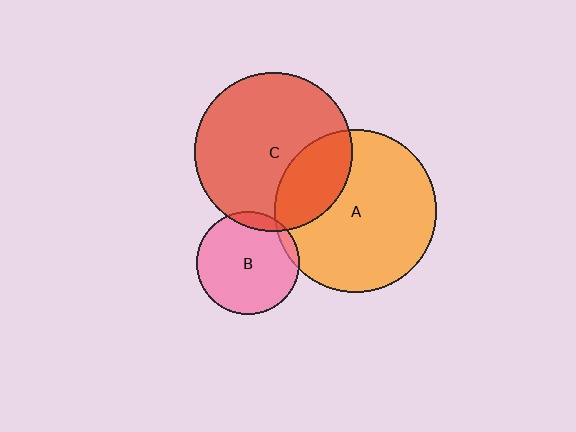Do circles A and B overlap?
Yes.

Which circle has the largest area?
Circle A (orange).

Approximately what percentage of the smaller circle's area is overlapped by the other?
Approximately 5%.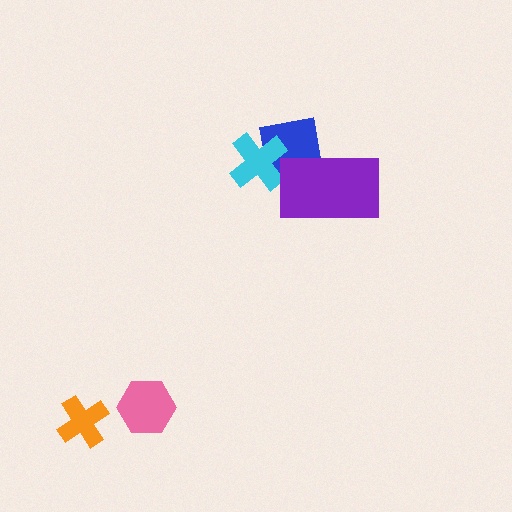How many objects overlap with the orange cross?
0 objects overlap with the orange cross.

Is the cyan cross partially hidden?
No, no other shape covers it.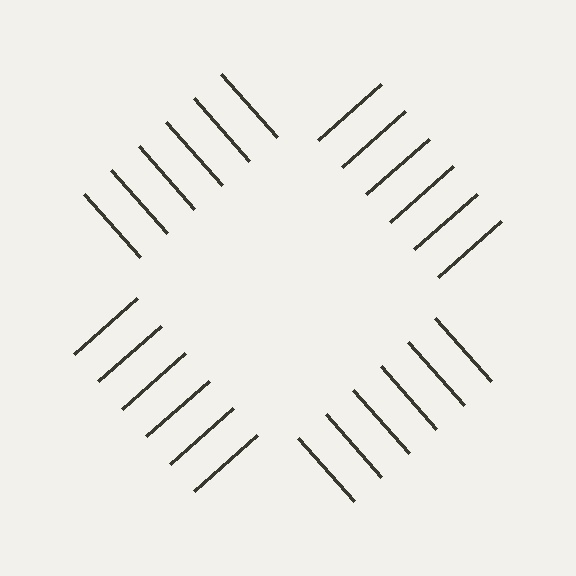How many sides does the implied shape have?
4 sides — the line-ends trace a square.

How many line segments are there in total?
24 — 6 along each of the 4 edges.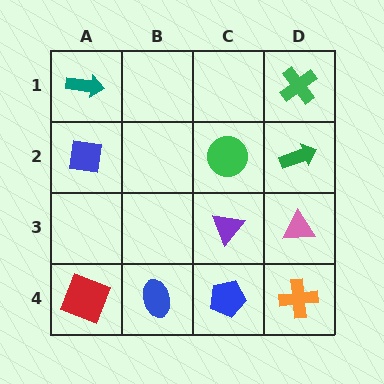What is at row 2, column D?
A green arrow.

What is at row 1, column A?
A teal arrow.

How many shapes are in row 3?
2 shapes.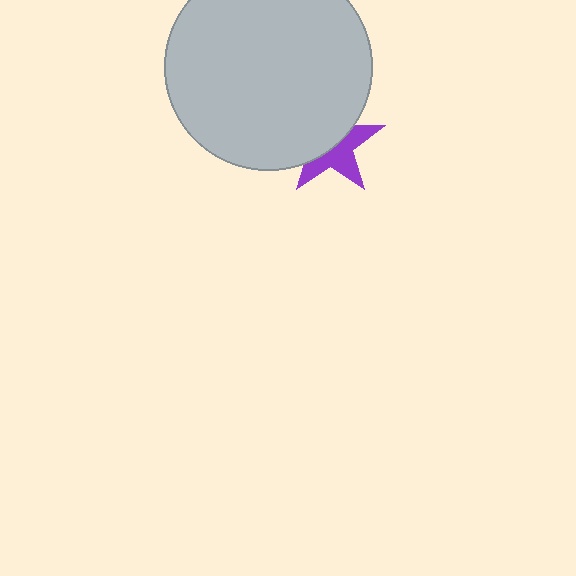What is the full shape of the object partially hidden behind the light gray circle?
The partially hidden object is a purple star.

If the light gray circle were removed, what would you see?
You would see the complete purple star.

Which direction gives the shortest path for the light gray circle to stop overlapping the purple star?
Moving toward the upper-left gives the shortest separation.